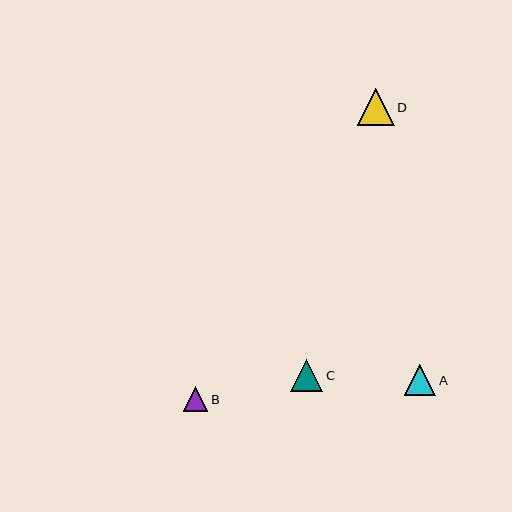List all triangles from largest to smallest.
From largest to smallest: D, C, A, B.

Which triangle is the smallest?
Triangle B is the smallest with a size of approximately 25 pixels.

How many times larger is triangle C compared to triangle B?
Triangle C is approximately 1.3 times the size of triangle B.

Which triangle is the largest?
Triangle D is the largest with a size of approximately 37 pixels.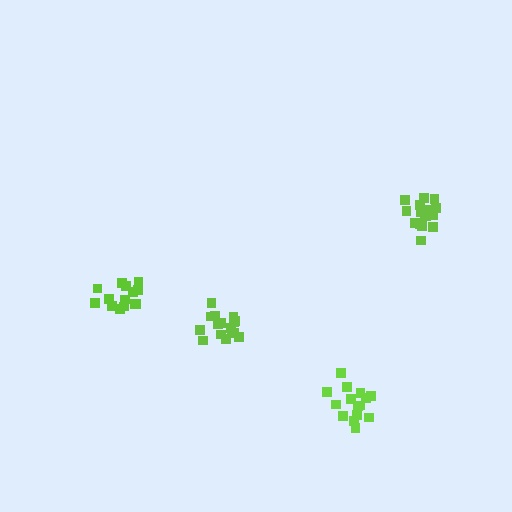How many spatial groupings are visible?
There are 4 spatial groupings.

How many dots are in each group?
Group 1: 14 dots, Group 2: 16 dots, Group 3: 15 dots, Group 4: 17 dots (62 total).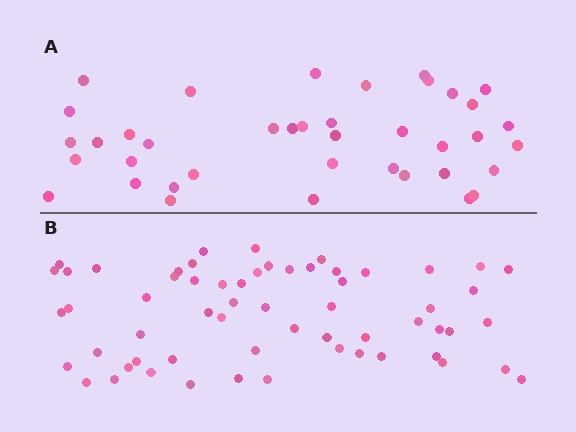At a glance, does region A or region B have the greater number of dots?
Region B (the bottom region) has more dots.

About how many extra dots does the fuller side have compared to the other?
Region B has approximately 20 more dots than region A.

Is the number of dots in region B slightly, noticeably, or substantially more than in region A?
Region B has substantially more. The ratio is roughly 1.5 to 1.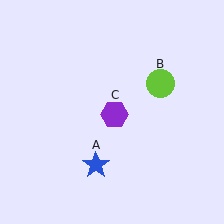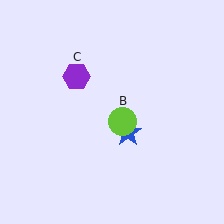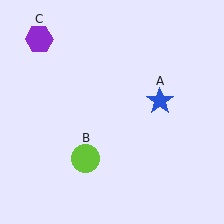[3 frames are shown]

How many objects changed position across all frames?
3 objects changed position: blue star (object A), lime circle (object B), purple hexagon (object C).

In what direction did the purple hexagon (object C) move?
The purple hexagon (object C) moved up and to the left.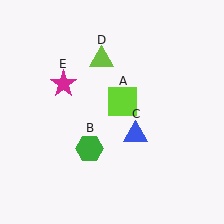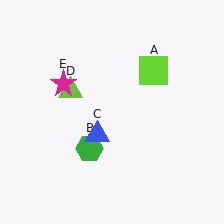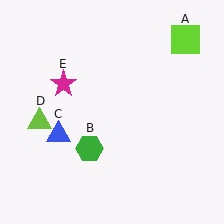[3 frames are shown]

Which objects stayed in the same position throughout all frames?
Green hexagon (object B) and magenta star (object E) remained stationary.